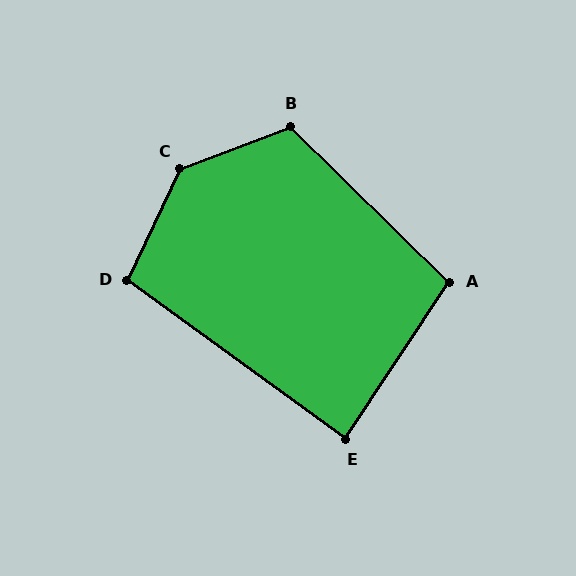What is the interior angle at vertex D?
Approximately 101 degrees (obtuse).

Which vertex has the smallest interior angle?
E, at approximately 88 degrees.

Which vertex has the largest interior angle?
C, at approximately 136 degrees.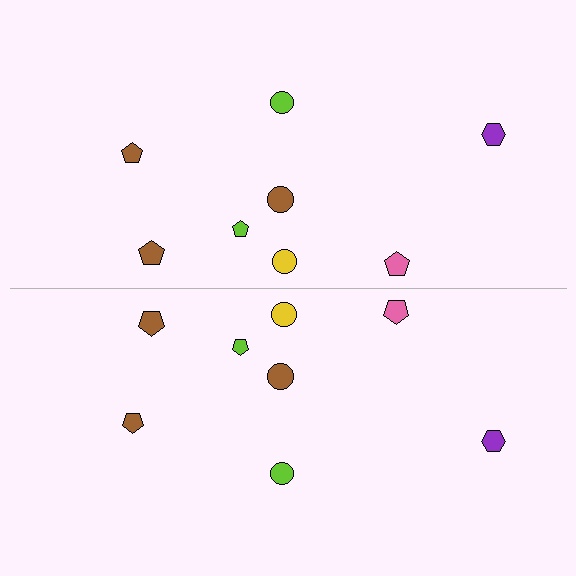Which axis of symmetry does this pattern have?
The pattern has a horizontal axis of symmetry running through the center of the image.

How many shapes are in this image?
There are 16 shapes in this image.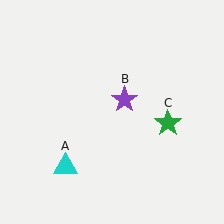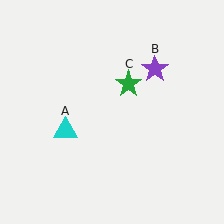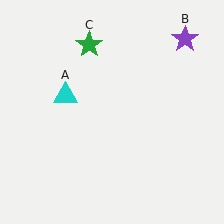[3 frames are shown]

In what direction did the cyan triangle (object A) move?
The cyan triangle (object A) moved up.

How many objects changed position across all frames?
3 objects changed position: cyan triangle (object A), purple star (object B), green star (object C).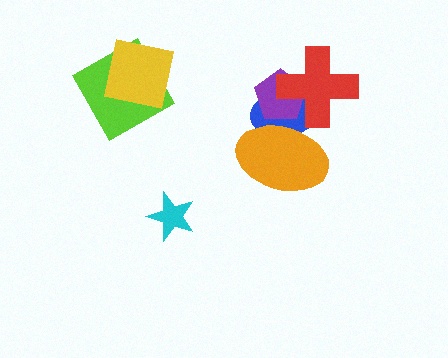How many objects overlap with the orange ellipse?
2 objects overlap with the orange ellipse.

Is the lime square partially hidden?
Yes, it is partially covered by another shape.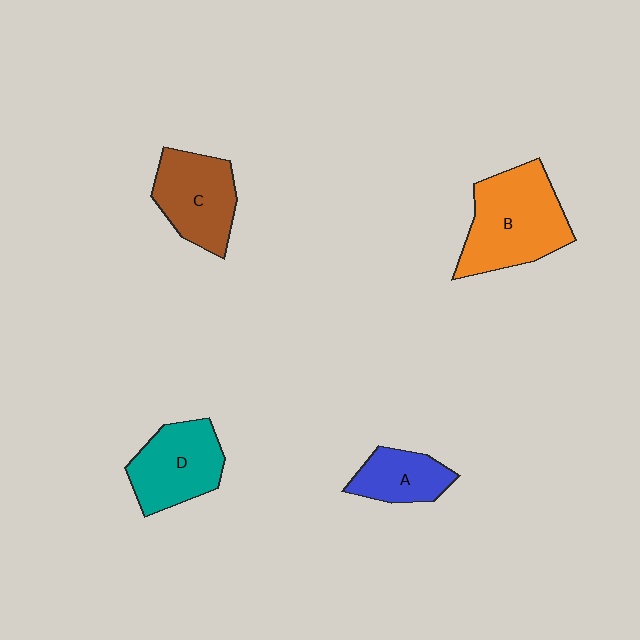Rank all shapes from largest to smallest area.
From largest to smallest: B (orange), D (teal), C (brown), A (blue).